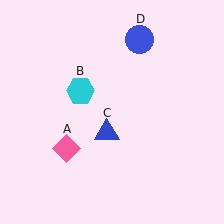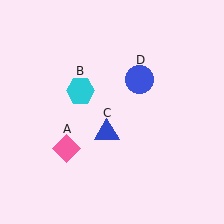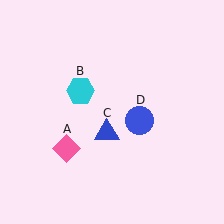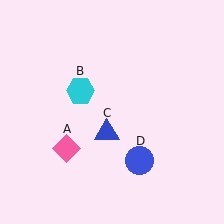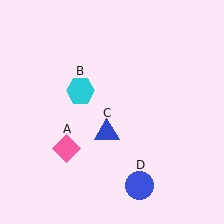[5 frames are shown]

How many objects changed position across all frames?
1 object changed position: blue circle (object D).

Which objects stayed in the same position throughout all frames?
Pink diamond (object A) and cyan hexagon (object B) and blue triangle (object C) remained stationary.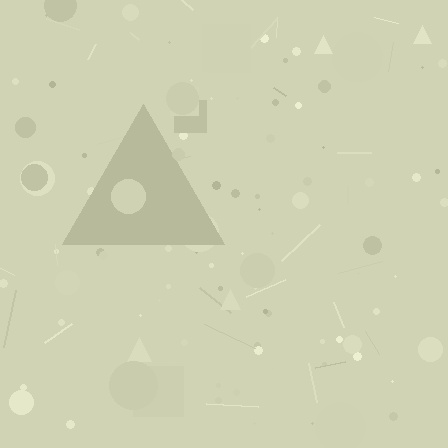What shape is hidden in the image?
A triangle is hidden in the image.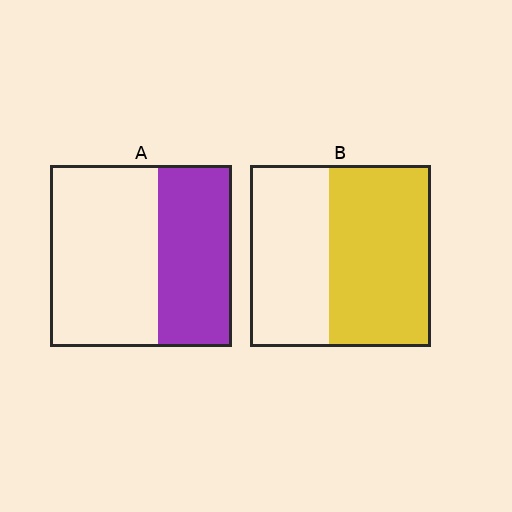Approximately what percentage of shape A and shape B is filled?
A is approximately 40% and B is approximately 55%.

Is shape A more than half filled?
No.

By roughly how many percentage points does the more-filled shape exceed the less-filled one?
By roughly 15 percentage points (B over A).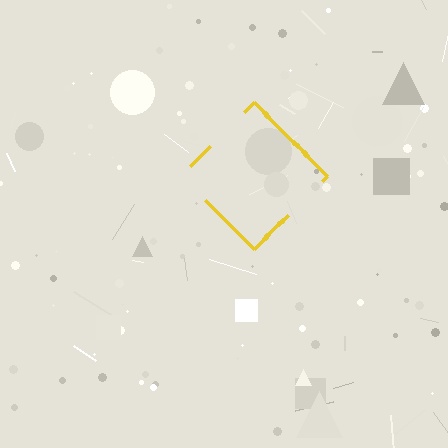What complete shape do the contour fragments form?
The contour fragments form a diamond.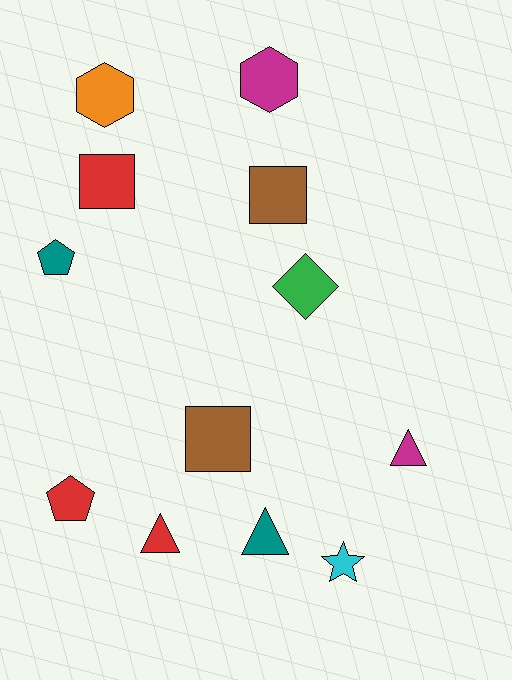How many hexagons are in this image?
There are 2 hexagons.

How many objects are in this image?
There are 12 objects.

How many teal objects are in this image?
There are 2 teal objects.